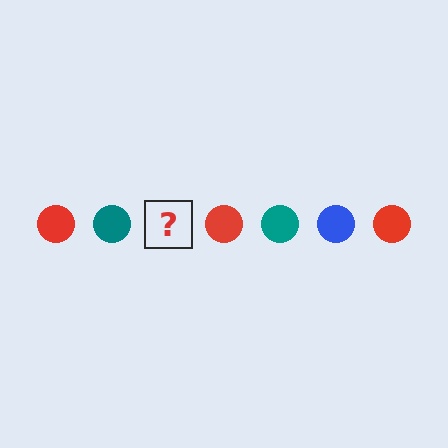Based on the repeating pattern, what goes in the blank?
The blank should be a blue circle.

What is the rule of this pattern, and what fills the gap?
The rule is that the pattern cycles through red, teal, blue circles. The gap should be filled with a blue circle.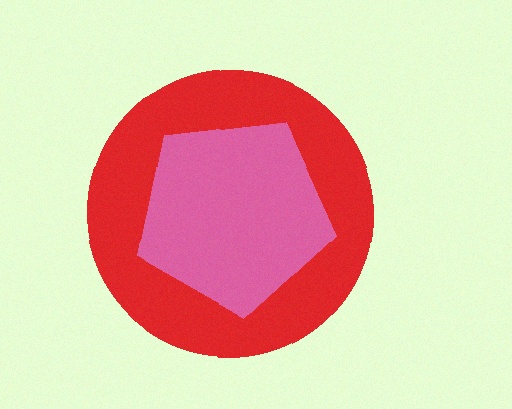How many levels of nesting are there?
2.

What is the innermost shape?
The pink pentagon.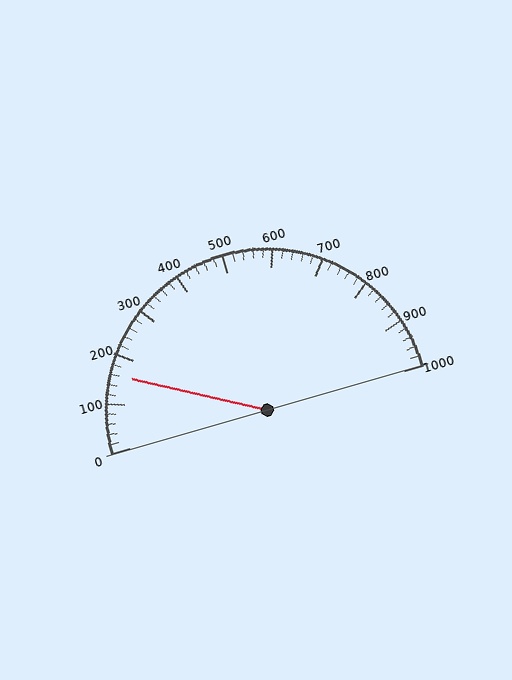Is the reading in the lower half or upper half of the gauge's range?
The reading is in the lower half of the range (0 to 1000).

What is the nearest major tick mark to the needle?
The nearest major tick mark is 200.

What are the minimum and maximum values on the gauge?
The gauge ranges from 0 to 1000.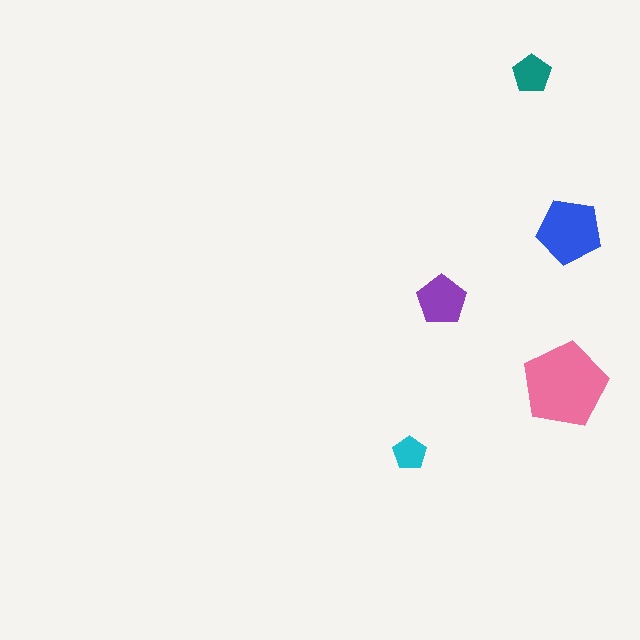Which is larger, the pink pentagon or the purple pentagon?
The pink one.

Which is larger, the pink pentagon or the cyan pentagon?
The pink one.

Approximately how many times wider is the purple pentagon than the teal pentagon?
About 1.5 times wider.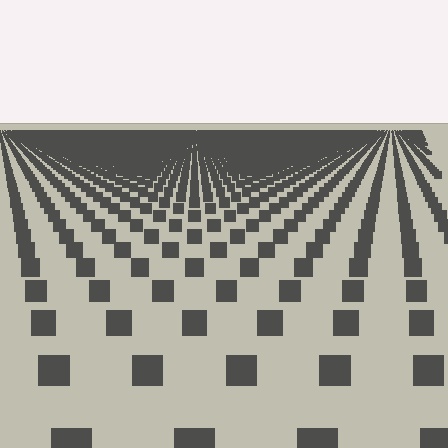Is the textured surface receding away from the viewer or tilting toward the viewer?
The surface is receding away from the viewer. Texture elements get smaller and denser toward the top.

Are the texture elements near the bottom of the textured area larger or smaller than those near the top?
Larger. Near the bottom, elements are closer to the viewer and appear at a bigger on-screen size.